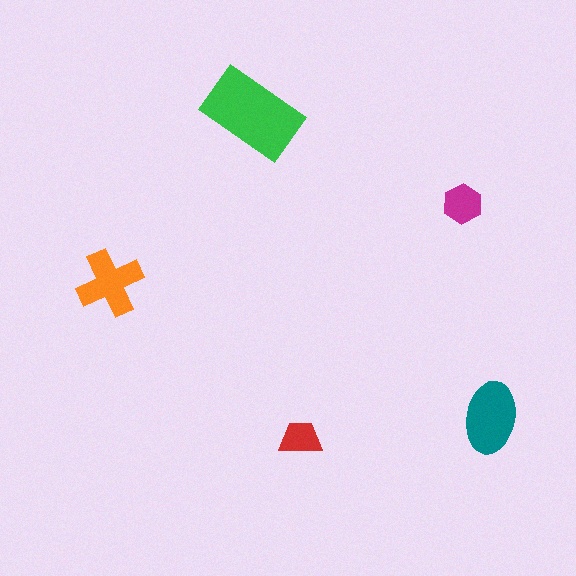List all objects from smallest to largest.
The red trapezoid, the magenta hexagon, the orange cross, the teal ellipse, the green rectangle.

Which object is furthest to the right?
The teal ellipse is rightmost.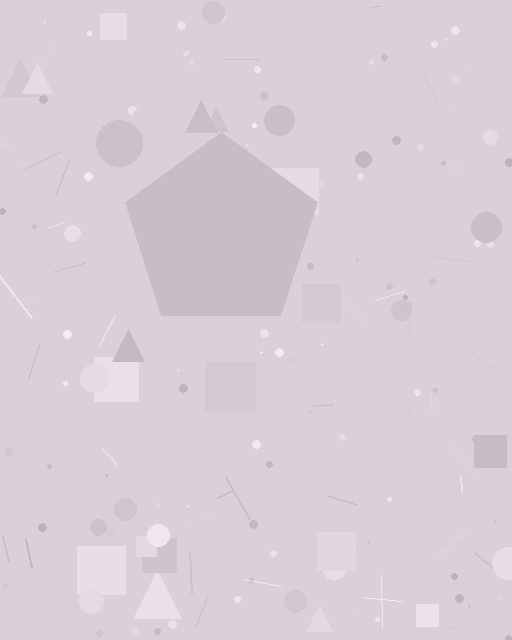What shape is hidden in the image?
A pentagon is hidden in the image.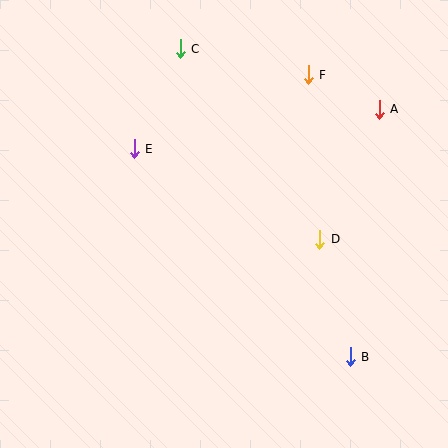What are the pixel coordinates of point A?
Point A is at (379, 109).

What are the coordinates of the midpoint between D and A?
The midpoint between D and A is at (349, 174).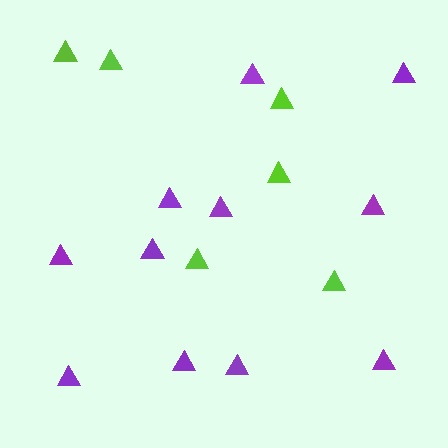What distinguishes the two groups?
There are 2 groups: one group of lime triangles (6) and one group of purple triangles (11).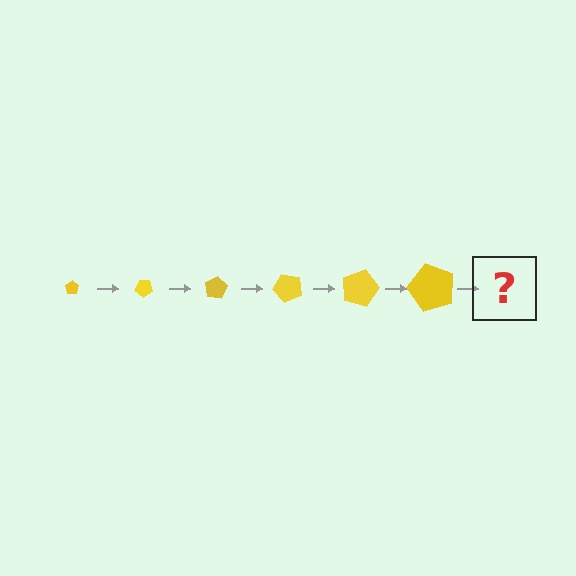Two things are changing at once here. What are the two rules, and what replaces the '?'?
The two rules are that the pentagon grows larger each step and it rotates 40 degrees each step. The '?' should be a pentagon, larger than the previous one and rotated 240 degrees from the start.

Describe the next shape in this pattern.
It should be a pentagon, larger than the previous one and rotated 240 degrees from the start.